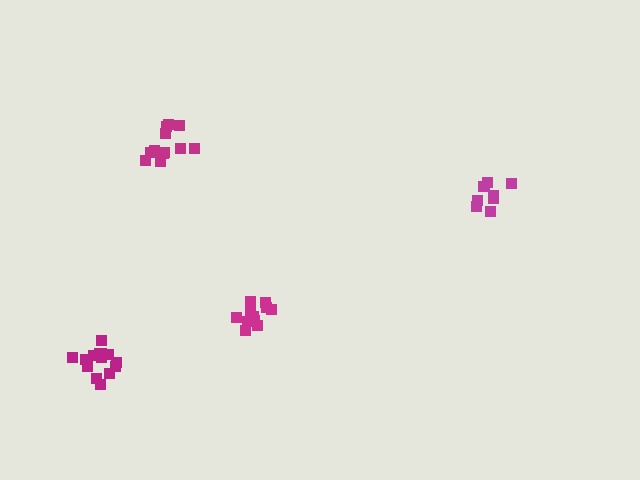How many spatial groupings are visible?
There are 4 spatial groupings.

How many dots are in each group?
Group 1: 13 dots, Group 2: 8 dots, Group 3: 12 dots, Group 4: 14 dots (47 total).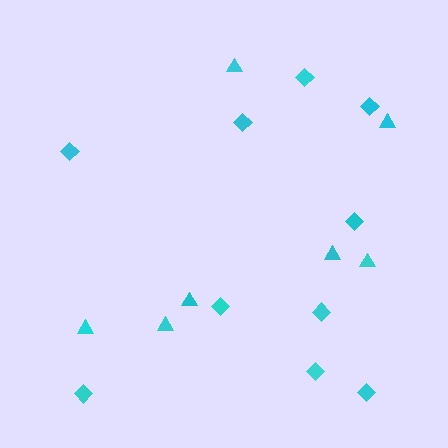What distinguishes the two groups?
There are 2 groups: one group of diamonds (10) and one group of triangles (7).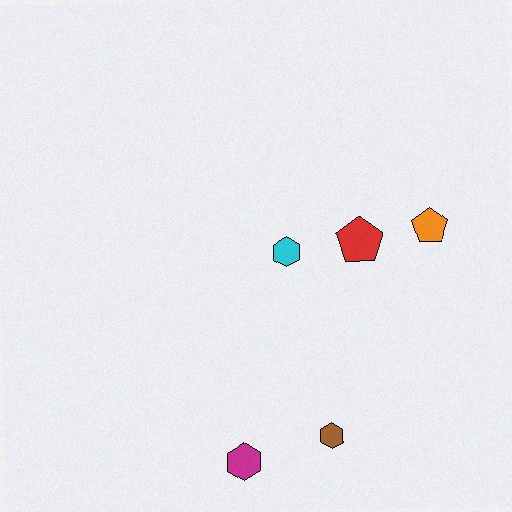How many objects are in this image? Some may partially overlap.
There are 5 objects.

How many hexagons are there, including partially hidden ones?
There are 3 hexagons.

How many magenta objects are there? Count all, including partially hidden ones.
There is 1 magenta object.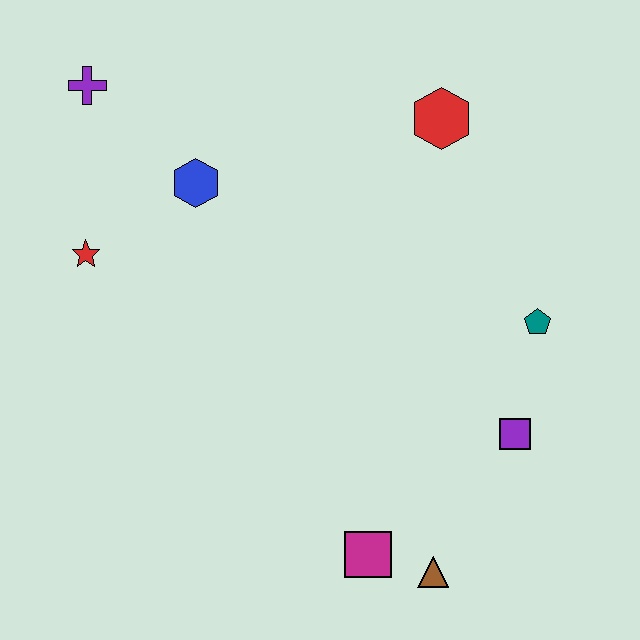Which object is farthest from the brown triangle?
The purple cross is farthest from the brown triangle.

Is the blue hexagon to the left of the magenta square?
Yes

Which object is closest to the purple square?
The teal pentagon is closest to the purple square.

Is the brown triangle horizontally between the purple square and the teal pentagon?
No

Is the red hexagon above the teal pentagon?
Yes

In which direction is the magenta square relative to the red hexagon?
The magenta square is below the red hexagon.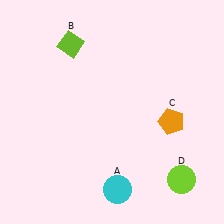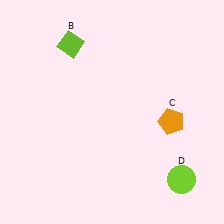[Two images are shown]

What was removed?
The cyan circle (A) was removed in Image 2.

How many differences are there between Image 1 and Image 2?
There is 1 difference between the two images.